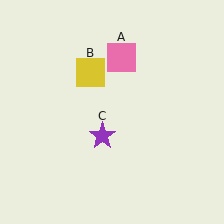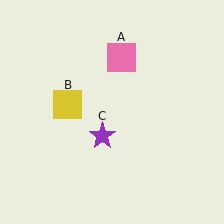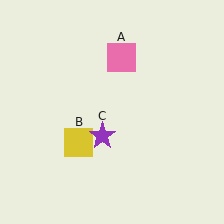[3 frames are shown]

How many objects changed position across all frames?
1 object changed position: yellow square (object B).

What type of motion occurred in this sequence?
The yellow square (object B) rotated counterclockwise around the center of the scene.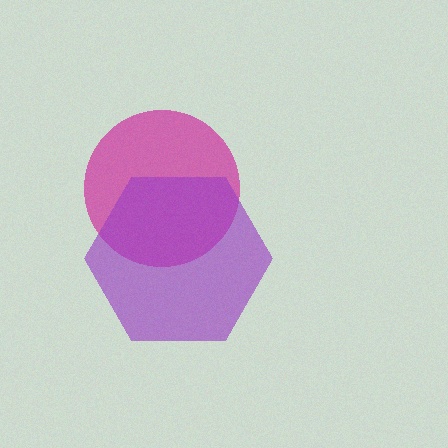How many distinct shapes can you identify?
There are 2 distinct shapes: a magenta circle, a purple hexagon.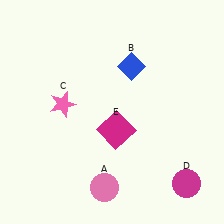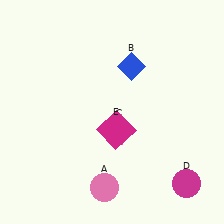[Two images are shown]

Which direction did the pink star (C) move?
The pink star (C) moved right.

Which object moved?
The pink star (C) moved right.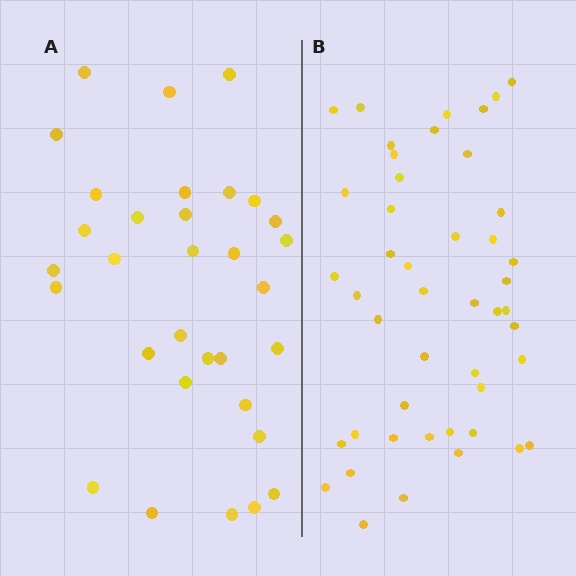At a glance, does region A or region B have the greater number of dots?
Region B (the right region) has more dots.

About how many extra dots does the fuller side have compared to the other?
Region B has approximately 15 more dots than region A.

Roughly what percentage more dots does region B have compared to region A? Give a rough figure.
About 45% more.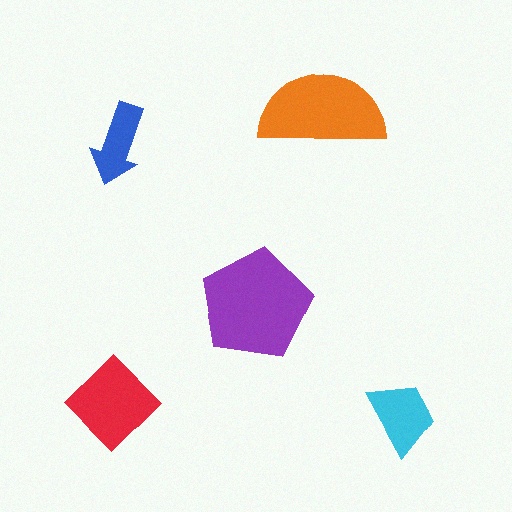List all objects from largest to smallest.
The purple pentagon, the orange semicircle, the red diamond, the cyan trapezoid, the blue arrow.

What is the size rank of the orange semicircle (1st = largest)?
2nd.